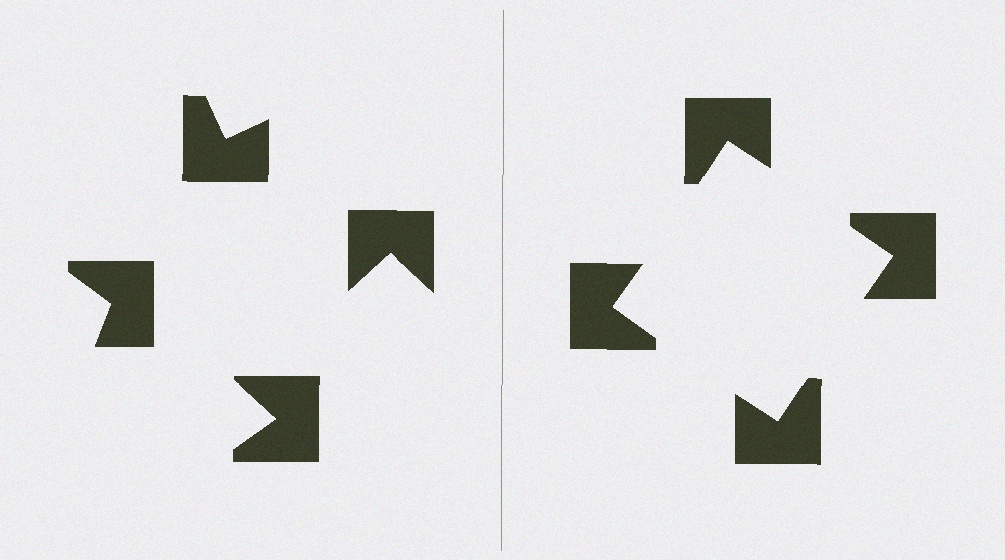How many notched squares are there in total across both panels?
8 — 4 on each side.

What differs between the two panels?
The notched squares are positioned identically on both sides; only the wedge orientations differ. On the right they align to a square; on the left they are misaligned.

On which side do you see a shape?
An illusory square appears on the right side. On the left side the wedge cuts are rotated, so no coherent shape forms.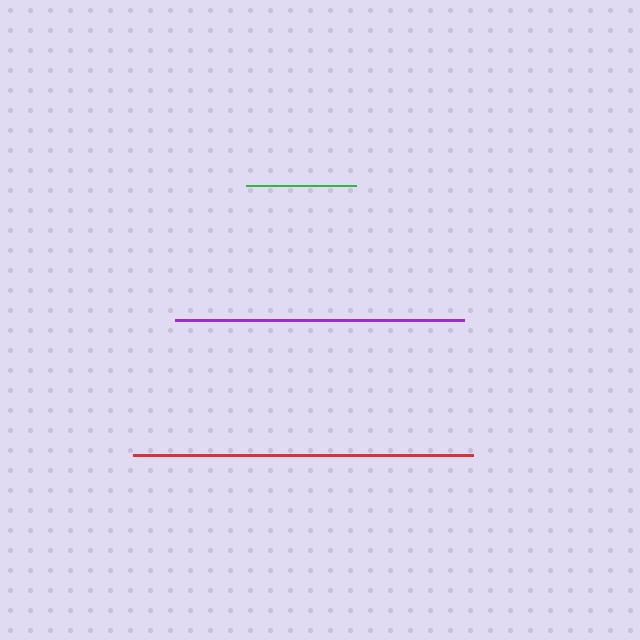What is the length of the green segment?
The green segment is approximately 110 pixels long.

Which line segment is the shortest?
The green line is the shortest at approximately 110 pixels.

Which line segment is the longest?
The red line is the longest at approximately 340 pixels.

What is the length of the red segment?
The red segment is approximately 340 pixels long.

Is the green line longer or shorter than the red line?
The red line is longer than the green line.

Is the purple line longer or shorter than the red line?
The red line is longer than the purple line.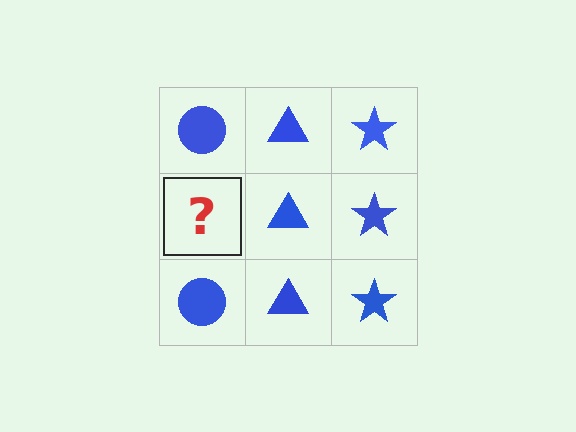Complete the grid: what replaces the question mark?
The question mark should be replaced with a blue circle.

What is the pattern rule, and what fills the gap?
The rule is that each column has a consistent shape. The gap should be filled with a blue circle.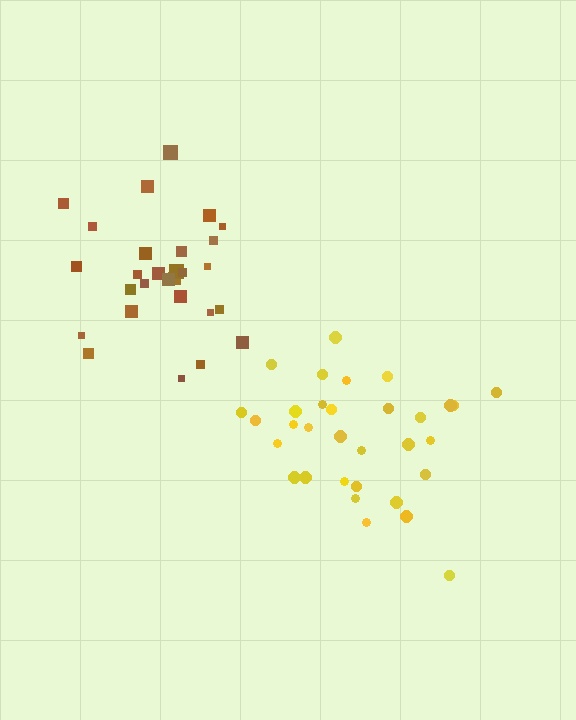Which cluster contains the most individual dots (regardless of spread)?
Yellow (32).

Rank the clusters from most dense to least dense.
brown, yellow.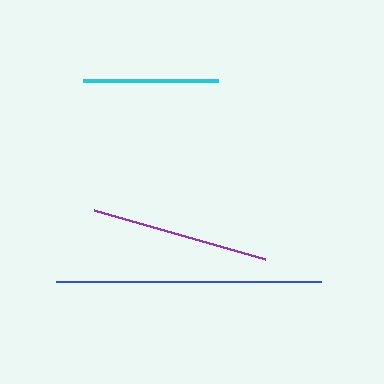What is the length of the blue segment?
The blue segment is approximately 265 pixels long.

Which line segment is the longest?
The blue line is the longest at approximately 265 pixels.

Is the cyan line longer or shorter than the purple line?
The purple line is longer than the cyan line.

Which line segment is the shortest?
The cyan line is the shortest at approximately 136 pixels.